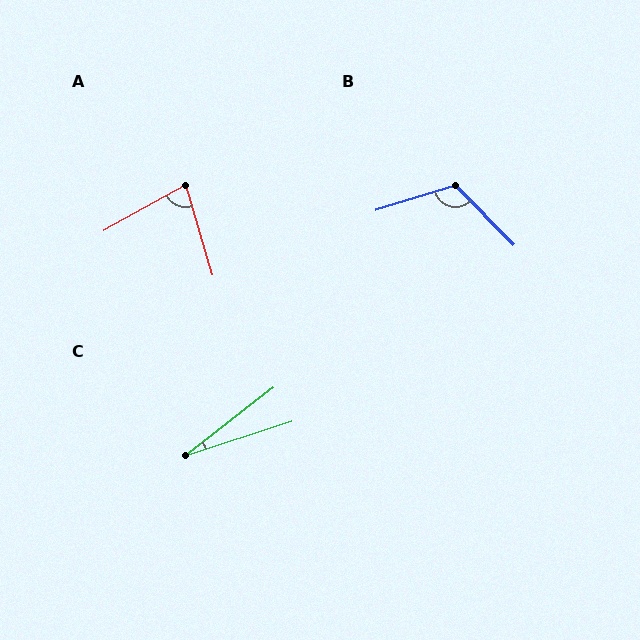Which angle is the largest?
B, at approximately 118 degrees.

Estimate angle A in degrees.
Approximately 77 degrees.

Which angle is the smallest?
C, at approximately 20 degrees.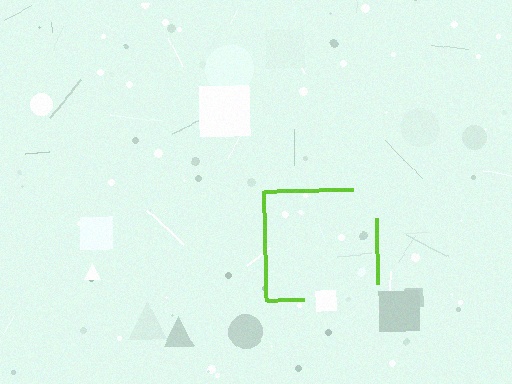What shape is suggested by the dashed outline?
The dashed outline suggests a square.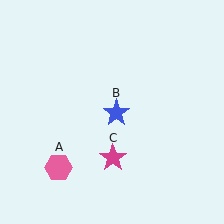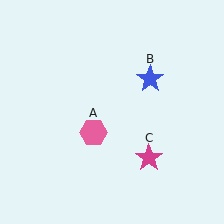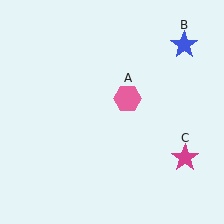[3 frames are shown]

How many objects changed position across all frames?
3 objects changed position: pink hexagon (object A), blue star (object B), magenta star (object C).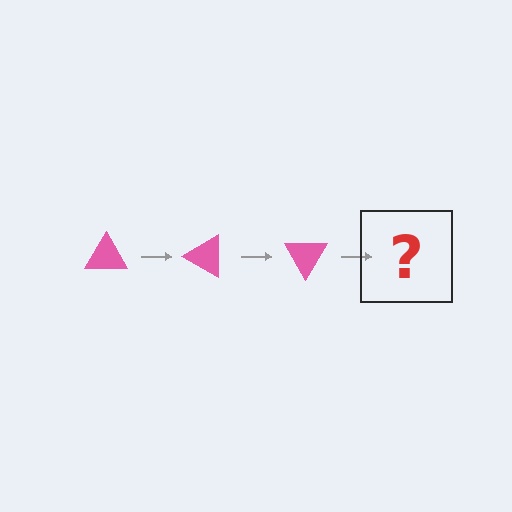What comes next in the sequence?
The next element should be a pink triangle rotated 90 degrees.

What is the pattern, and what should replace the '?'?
The pattern is that the triangle rotates 30 degrees each step. The '?' should be a pink triangle rotated 90 degrees.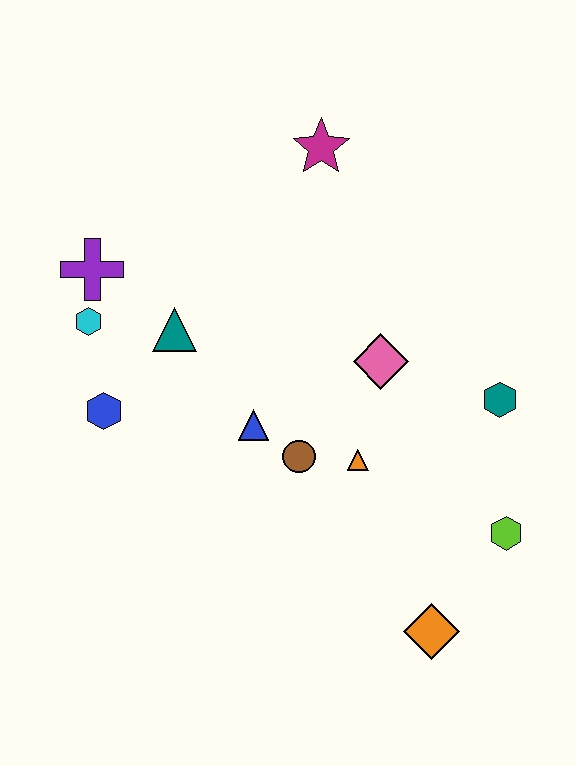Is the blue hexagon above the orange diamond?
Yes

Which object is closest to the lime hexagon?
The orange diamond is closest to the lime hexagon.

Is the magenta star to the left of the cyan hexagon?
No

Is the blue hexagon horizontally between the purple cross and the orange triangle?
Yes